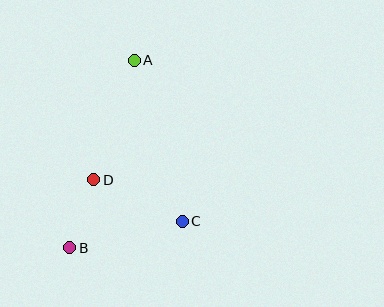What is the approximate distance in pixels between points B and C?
The distance between B and C is approximately 116 pixels.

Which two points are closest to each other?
Points B and D are closest to each other.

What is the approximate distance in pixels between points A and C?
The distance between A and C is approximately 168 pixels.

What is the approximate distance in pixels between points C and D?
The distance between C and D is approximately 98 pixels.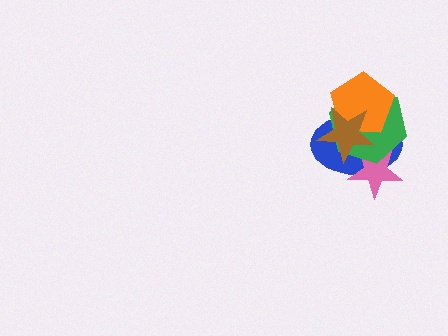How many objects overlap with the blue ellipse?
4 objects overlap with the blue ellipse.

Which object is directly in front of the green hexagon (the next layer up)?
The orange pentagon is directly in front of the green hexagon.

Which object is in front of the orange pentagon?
The brown star is in front of the orange pentagon.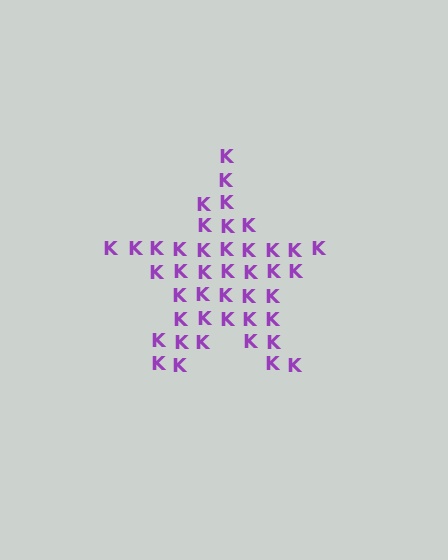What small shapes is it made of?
It is made of small letter K's.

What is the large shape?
The large shape is a star.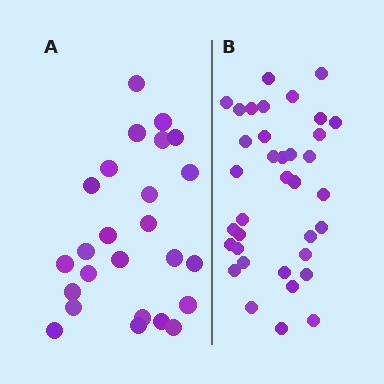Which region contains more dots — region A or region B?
Region B (the right region) has more dots.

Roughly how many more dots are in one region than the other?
Region B has roughly 12 or so more dots than region A.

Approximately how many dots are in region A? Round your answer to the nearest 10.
About 20 dots. (The exact count is 25, which rounds to 20.)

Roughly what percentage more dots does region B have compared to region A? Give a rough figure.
About 45% more.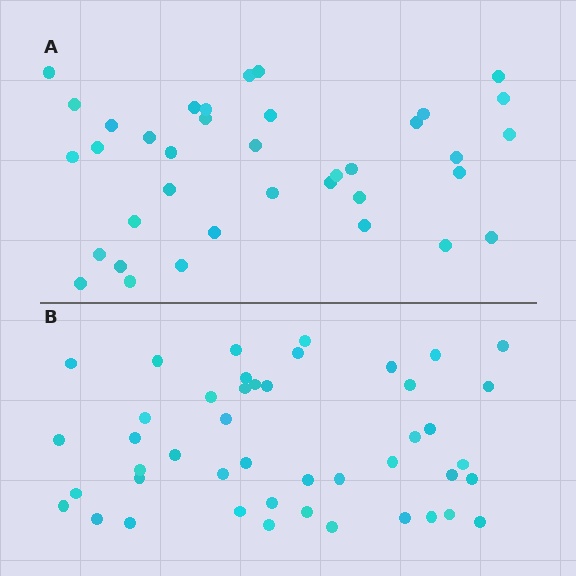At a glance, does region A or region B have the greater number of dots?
Region B (the bottom region) has more dots.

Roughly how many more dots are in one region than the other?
Region B has roughly 8 or so more dots than region A.